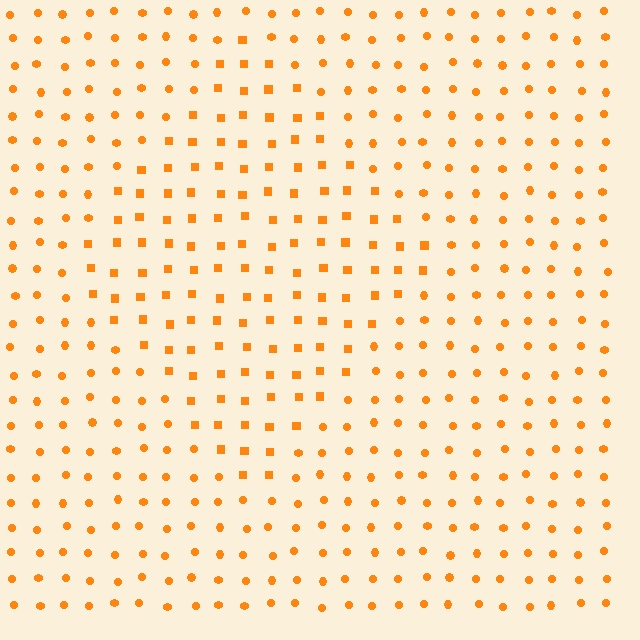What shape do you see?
I see a diamond.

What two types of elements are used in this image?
The image uses squares inside the diamond region and circles outside it.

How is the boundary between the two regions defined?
The boundary is defined by a change in element shape: squares inside vs. circles outside. All elements share the same color and spacing.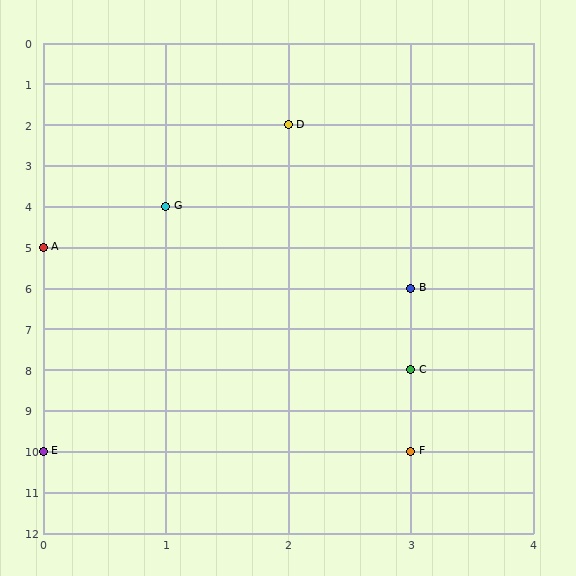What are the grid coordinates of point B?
Point B is at grid coordinates (3, 6).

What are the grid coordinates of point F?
Point F is at grid coordinates (3, 10).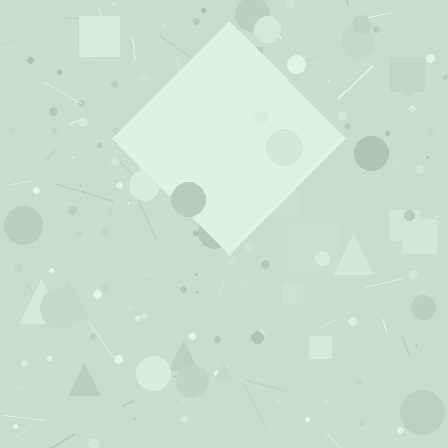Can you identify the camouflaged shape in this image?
The camouflaged shape is a diamond.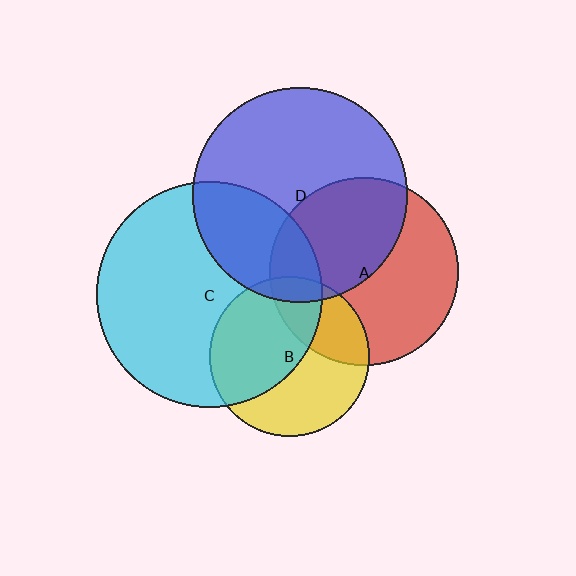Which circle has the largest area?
Circle C (cyan).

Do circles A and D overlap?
Yes.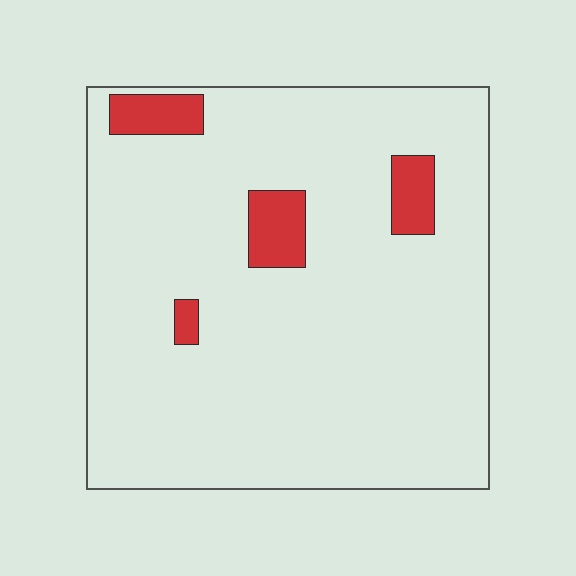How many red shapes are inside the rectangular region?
4.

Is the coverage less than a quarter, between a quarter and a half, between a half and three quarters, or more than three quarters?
Less than a quarter.